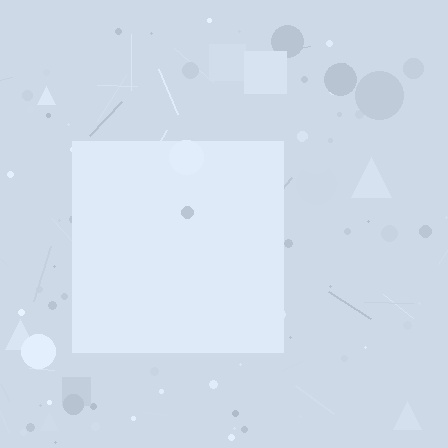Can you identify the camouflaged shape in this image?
The camouflaged shape is a square.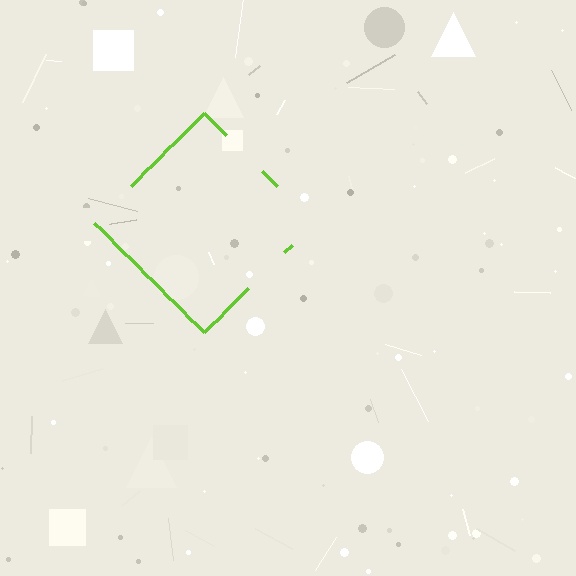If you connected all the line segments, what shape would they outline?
They would outline a diamond.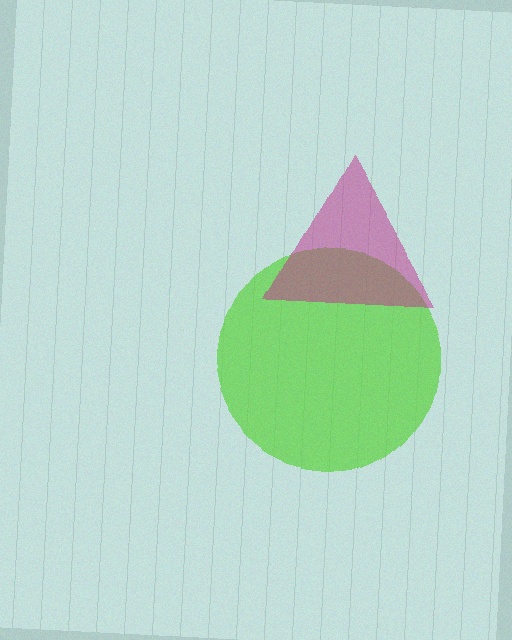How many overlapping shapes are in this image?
There are 2 overlapping shapes in the image.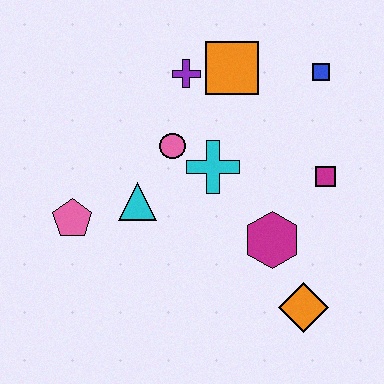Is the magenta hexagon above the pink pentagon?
No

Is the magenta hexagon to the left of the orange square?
No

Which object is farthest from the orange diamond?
The purple cross is farthest from the orange diamond.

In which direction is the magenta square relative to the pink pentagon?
The magenta square is to the right of the pink pentagon.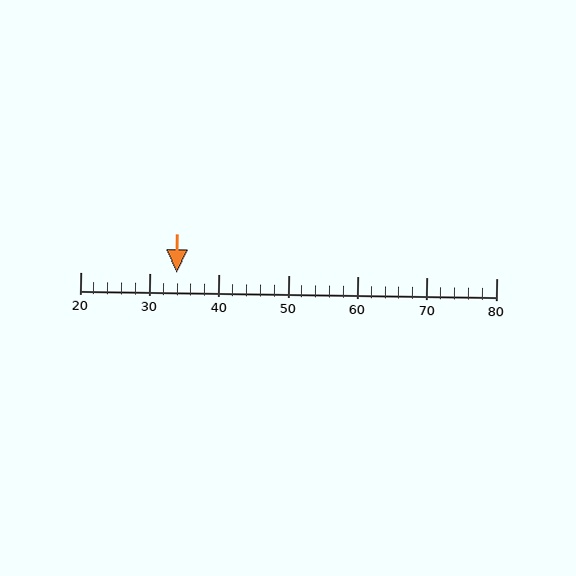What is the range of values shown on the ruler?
The ruler shows values from 20 to 80.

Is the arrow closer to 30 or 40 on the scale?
The arrow is closer to 30.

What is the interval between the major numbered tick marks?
The major tick marks are spaced 10 units apart.